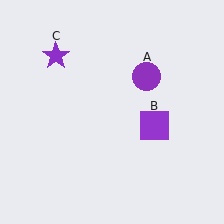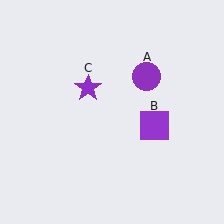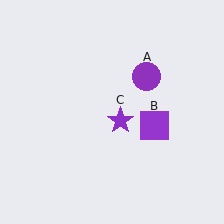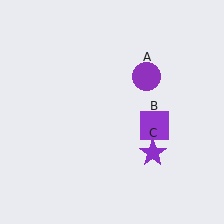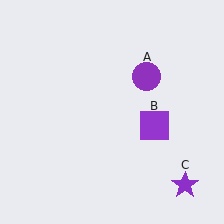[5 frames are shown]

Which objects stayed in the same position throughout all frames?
Purple circle (object A) and purple square (object B) remained stationary.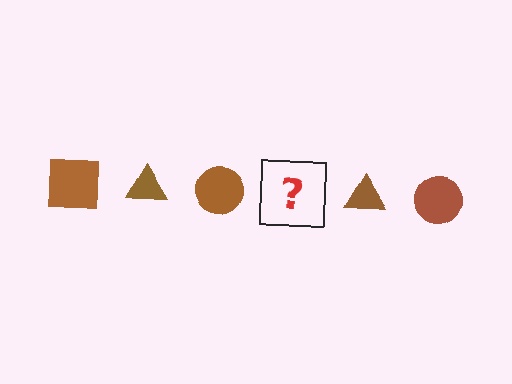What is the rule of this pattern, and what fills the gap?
The rule is that the pattern cycles through square, triangle, circle shapes in brown. The gap should be filled with a brown square.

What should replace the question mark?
The question mark should be replaced with a brown square.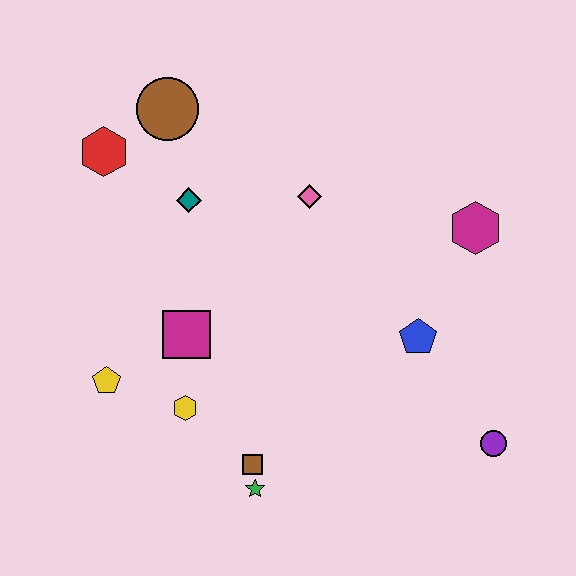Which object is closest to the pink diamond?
The teal diamond is closest to the pink diamond.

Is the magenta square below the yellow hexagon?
No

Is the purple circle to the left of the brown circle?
No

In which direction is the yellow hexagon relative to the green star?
The yellow hexagon is above the green star.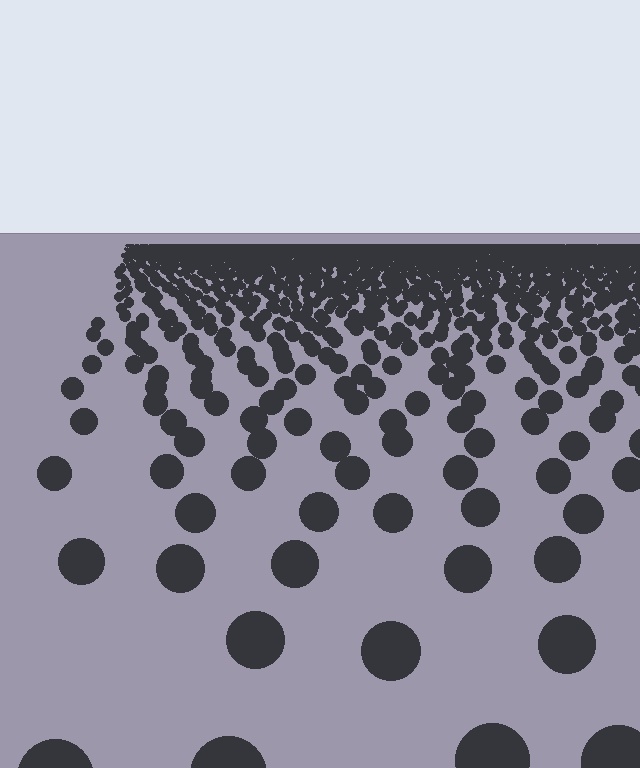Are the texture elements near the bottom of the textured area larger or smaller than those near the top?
Larger. Near the bottom, elements are closer to the viewer and appear at a bigger on-screen size.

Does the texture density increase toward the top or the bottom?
Density increases toward the top.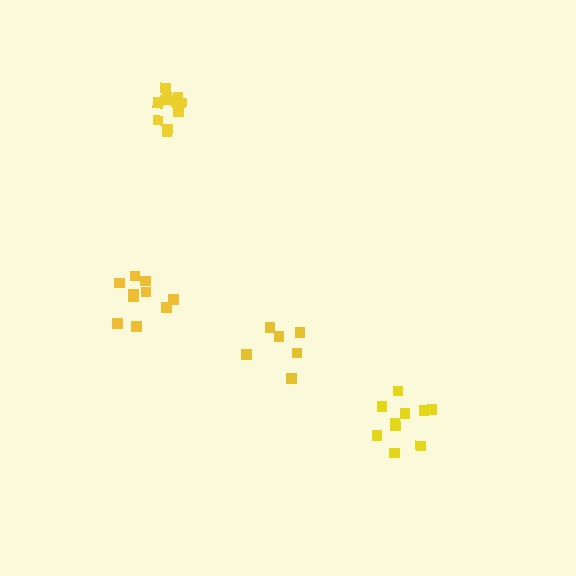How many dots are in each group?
Group 1: 12 dots, Group 2: 10 dots, Group 3: 6 dots, Group 4: 10 dots (38 total).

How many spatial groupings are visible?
There are 4 spatial groupings.